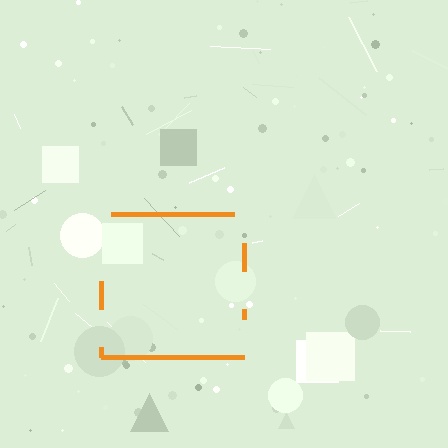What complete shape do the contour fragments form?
The contour fragments form a square.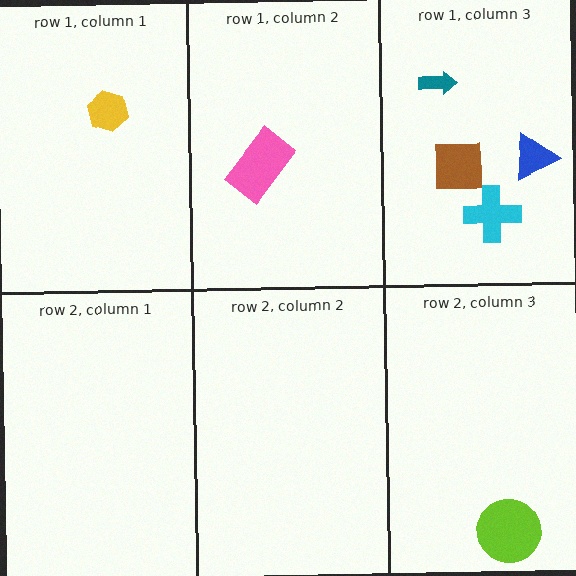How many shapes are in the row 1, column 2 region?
1.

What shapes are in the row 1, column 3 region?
The teal arrow, the blue triangle, the brown square, the cyan cross.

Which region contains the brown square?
The row 1, column 3 region.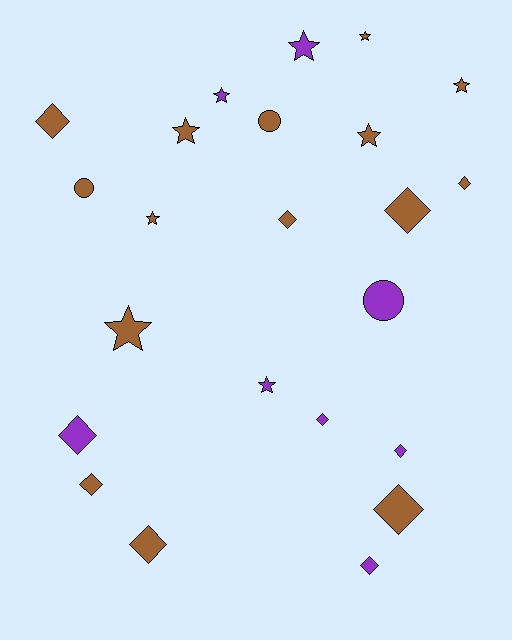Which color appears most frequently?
Brown, with 15 objects.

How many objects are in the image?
There are 23 objects.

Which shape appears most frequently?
Diamond, with 11 objects.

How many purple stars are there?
There are 3 purple stars.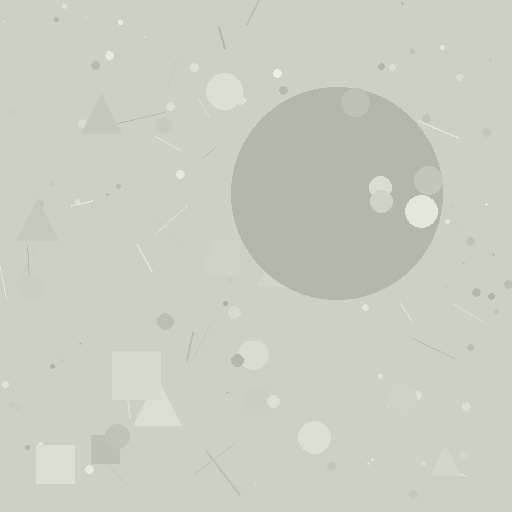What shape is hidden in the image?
A circle is hidden in the image.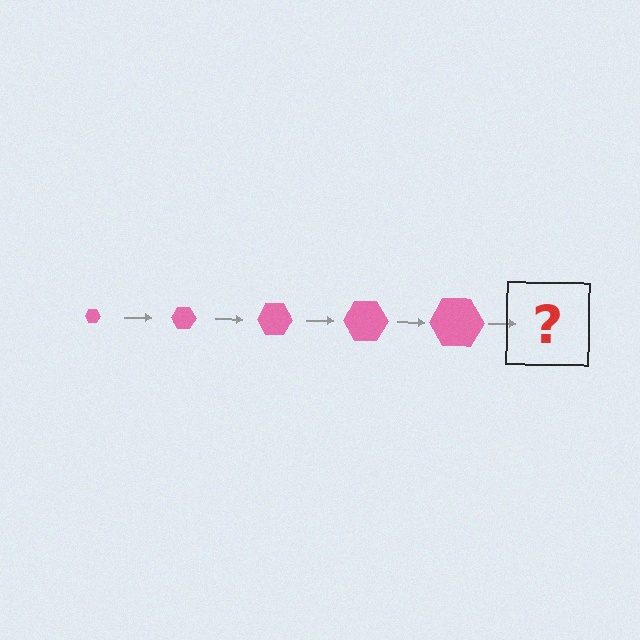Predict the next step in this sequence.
The next step is a pink hexagon, larger than the previous one.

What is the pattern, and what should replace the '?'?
The pattern is that the hexagon gets progressively larger each step. The '?' should be a pink hexagon, larger than the previous one.